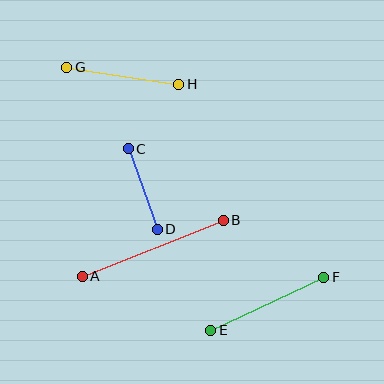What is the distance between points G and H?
The distance is approximately 113 pixels.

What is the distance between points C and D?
The distance is approximately 86 pixels.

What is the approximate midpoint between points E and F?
The midpoint is at approximately (267, 304) pixels.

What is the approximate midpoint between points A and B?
The midpoint is at approximately (153, 248) pixels.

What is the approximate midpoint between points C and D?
The midpoint is at approximately (143, 189) pixels.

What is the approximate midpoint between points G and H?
The midpoint is at approximately (123, 76) pixels.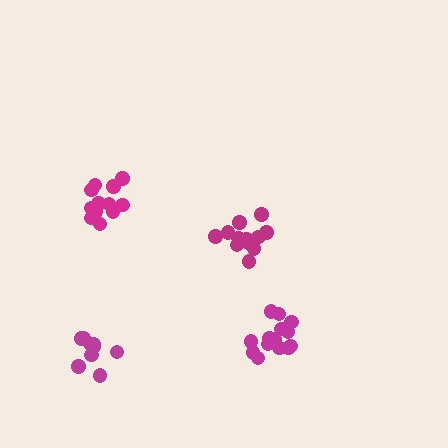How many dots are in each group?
Group 1: 14 dots, Group 2: 9 dots, Group 3: 12 dots, Group 4: 12 dots (47 total).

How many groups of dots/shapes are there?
There are 4 groups.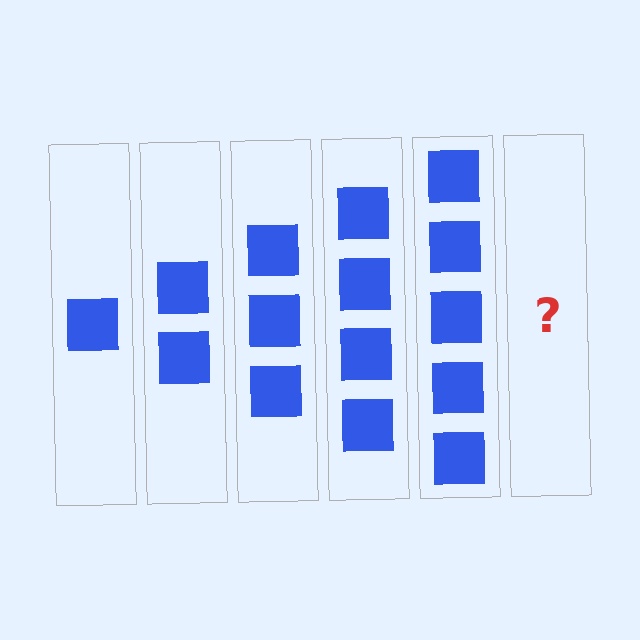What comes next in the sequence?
The next element should be 6 squares.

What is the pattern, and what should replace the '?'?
The pattern is that each step adds one more square. The '?' should be 6 squares.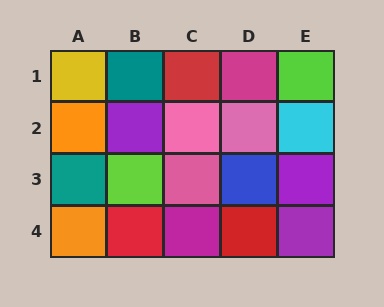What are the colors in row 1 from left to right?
Yellow, teal, red, magenta, lime.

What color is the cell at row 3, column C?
Pink.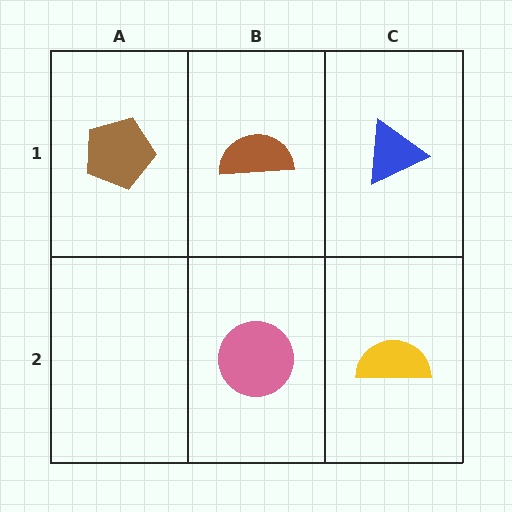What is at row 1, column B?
A brown semicircle.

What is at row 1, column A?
A brown pentagon.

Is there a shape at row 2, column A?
No, that cell is empty.